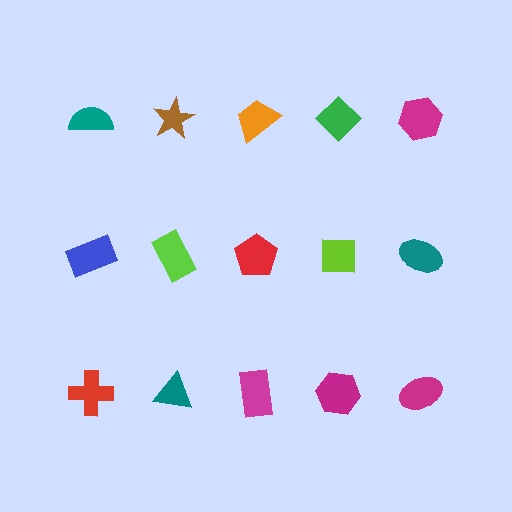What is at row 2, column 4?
A lime square.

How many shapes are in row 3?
5 shapes.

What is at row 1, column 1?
A teal semicircle.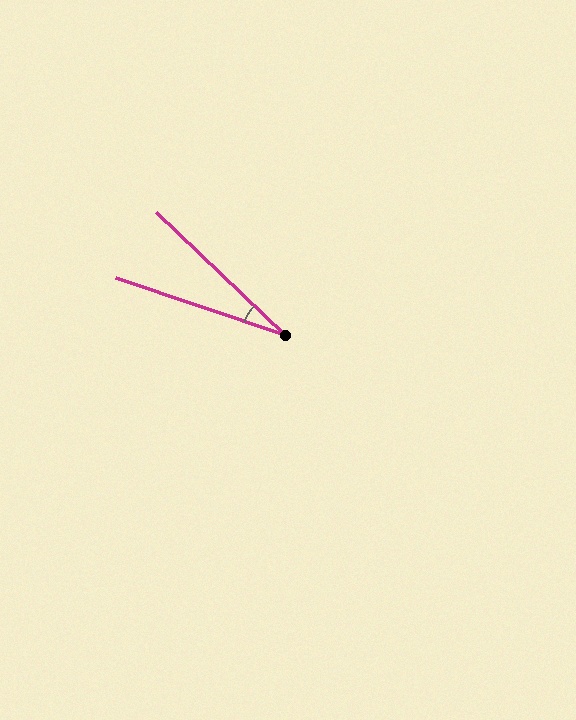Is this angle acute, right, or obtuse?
It is acute.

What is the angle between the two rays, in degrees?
Approximately 25 degrees.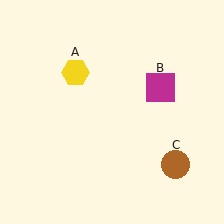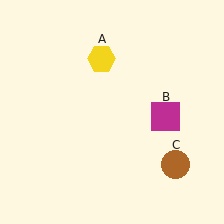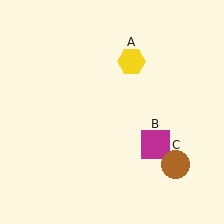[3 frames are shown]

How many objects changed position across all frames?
2 objects changed position: yellow hexagon (object A), magenta square (object B).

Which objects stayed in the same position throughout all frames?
Brown circle (object C) remained stationary.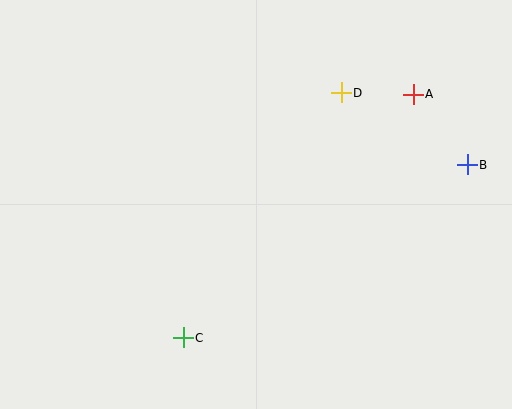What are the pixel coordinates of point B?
Point B is at (467, 165).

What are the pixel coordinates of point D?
Point D is at (341, 93).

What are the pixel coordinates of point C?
Point C is at (183, 338).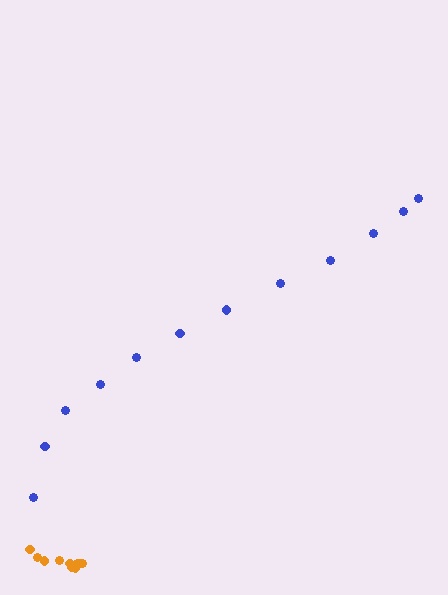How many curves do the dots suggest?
There are 2 distinct paths.